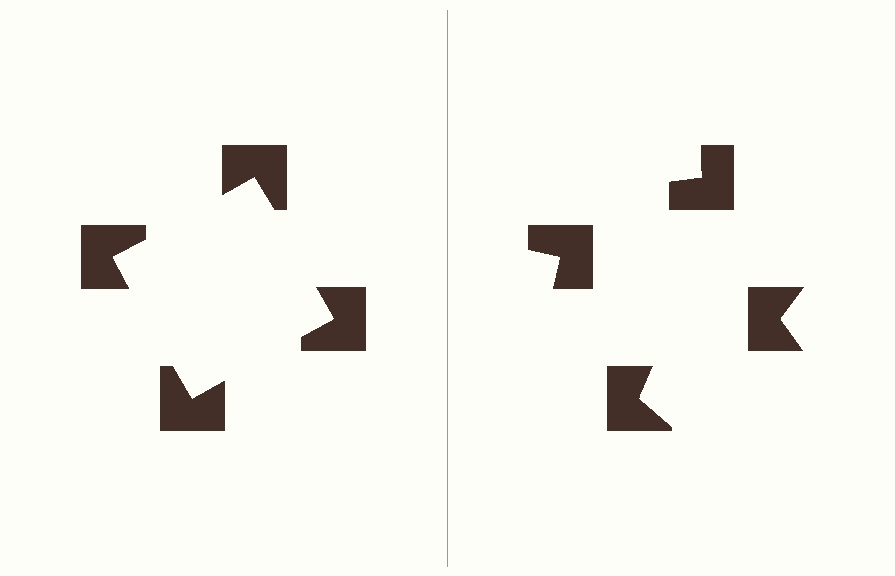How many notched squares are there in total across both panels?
8 — 4 on each side.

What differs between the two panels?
The notched squares are positioned identically on both sides; only the wedge orientations differ. On the left they align to a square; on the right they are misaligned.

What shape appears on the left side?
An illusory square.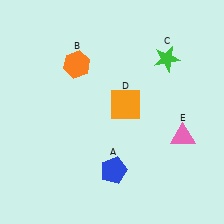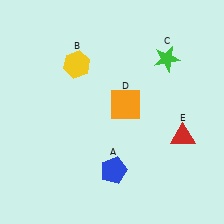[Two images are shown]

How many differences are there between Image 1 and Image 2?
There are 2 differences between the two images.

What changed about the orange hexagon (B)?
In Image 1, B is orange. In Image 2, it changed to yellow.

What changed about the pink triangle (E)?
In Image 1, E is pink. In Image 2, it changed to red.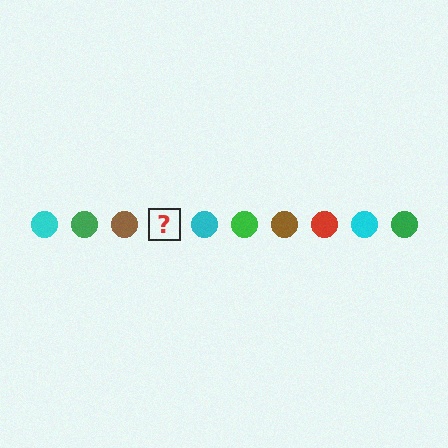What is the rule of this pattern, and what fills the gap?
The rule is that the pattern cycles through cyan, green, brown, red circles. The gap should be filled with a red circle.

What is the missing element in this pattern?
The missing element is a red circle.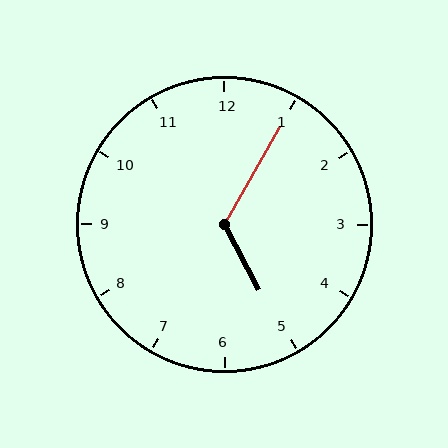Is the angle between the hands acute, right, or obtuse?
It is obtuse.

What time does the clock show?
5:05.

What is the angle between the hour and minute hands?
Approximately 122 degrees.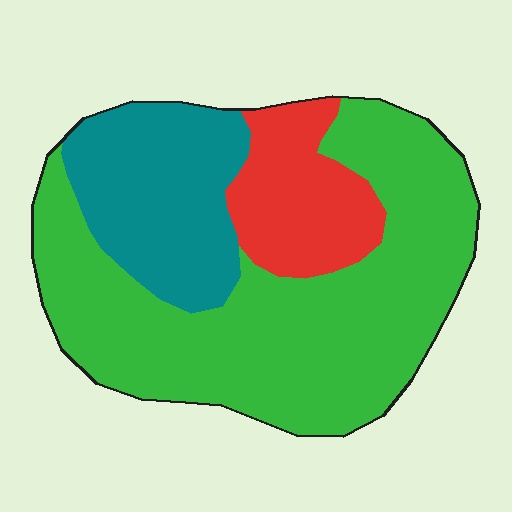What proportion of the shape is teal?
Teal covers roughly 25% of the shape.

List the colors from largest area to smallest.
From largest to smallest: green, teal, red.